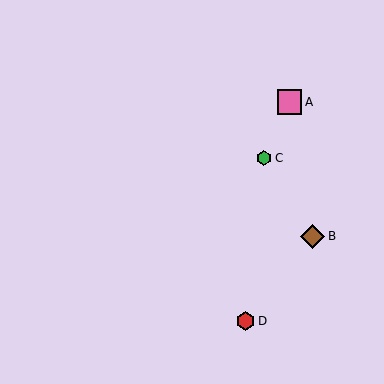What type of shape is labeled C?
Shape C is a green hexagon.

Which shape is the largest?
The pink square (labeled A) is the largest.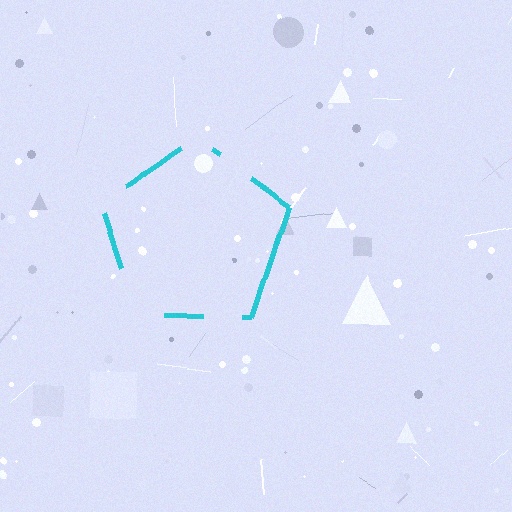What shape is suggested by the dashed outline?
The dashed outline suggests a pentagon.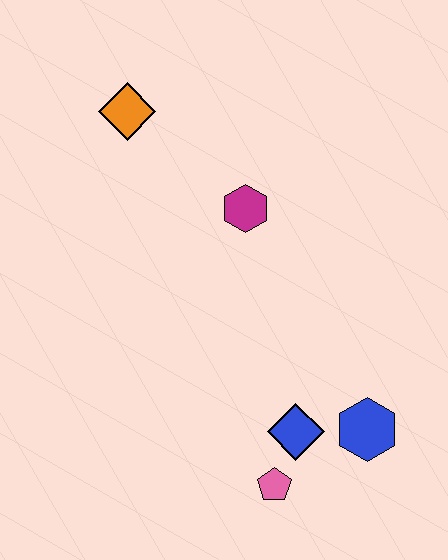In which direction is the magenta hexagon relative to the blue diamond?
The magenta hexagon is above the blue diamond.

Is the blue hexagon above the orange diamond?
No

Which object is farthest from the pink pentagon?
The orange diamond is farthest from the pink pentagon.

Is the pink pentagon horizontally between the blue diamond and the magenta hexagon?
Yes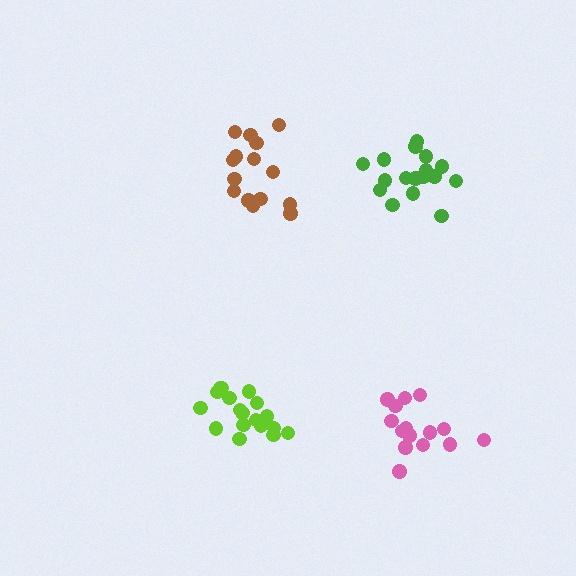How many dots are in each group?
Group 1: 15 dots, Group 2: 18 dots, Group 3: 15 dots, Group 4: 17 dots (65 total).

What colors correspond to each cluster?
The clusters are colored: pink, lime, brown, green.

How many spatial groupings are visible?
There are 4 spatial groupings.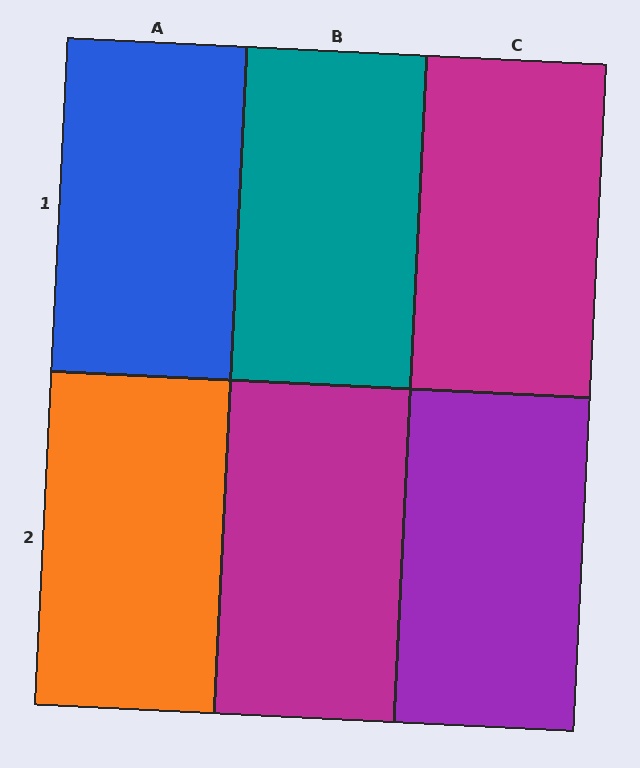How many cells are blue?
1 cell is blue.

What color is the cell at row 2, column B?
Magenta.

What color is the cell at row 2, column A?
Orange.